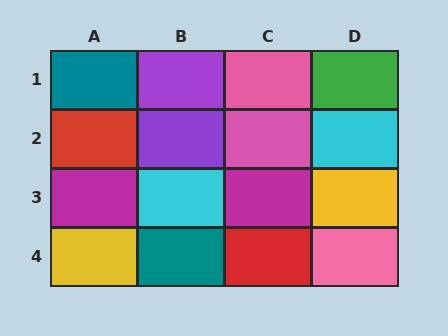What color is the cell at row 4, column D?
Pink.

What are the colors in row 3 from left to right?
Magenta, cyan, magenta, yellow.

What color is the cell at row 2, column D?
Cyan.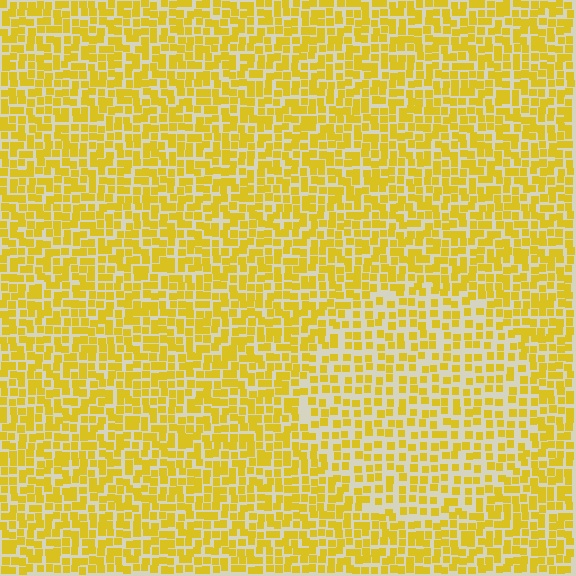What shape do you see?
I see a circle.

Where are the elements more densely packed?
The elements are more densely packed outside the circle boundary.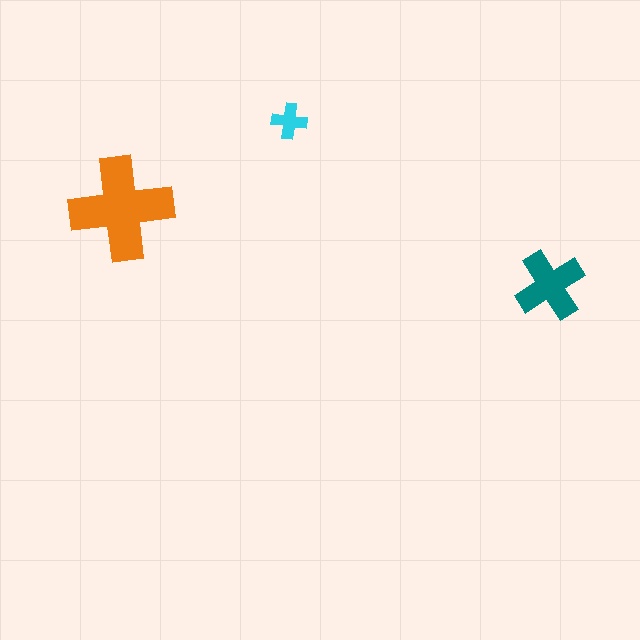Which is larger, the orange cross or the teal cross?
The orange one.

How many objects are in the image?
There are 3 objects in the image.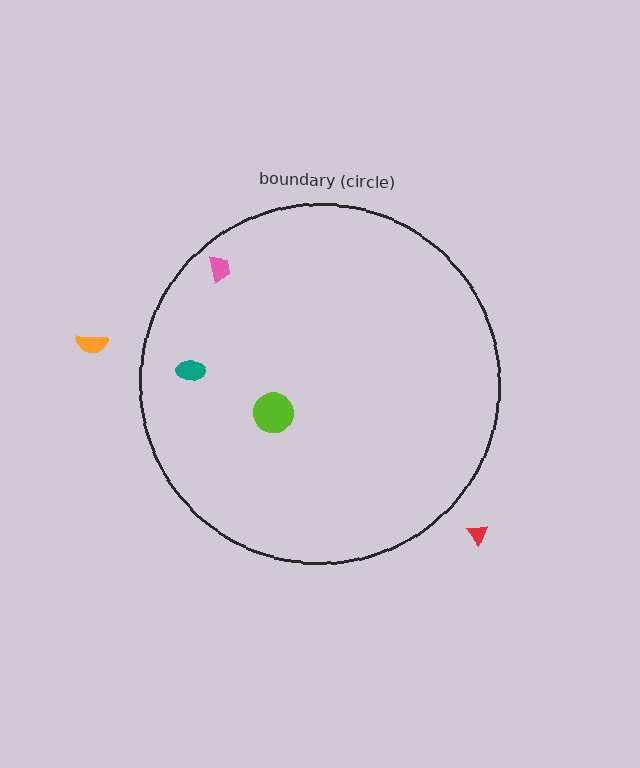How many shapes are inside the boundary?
3 inside, 2 outside.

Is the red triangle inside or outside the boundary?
Outside.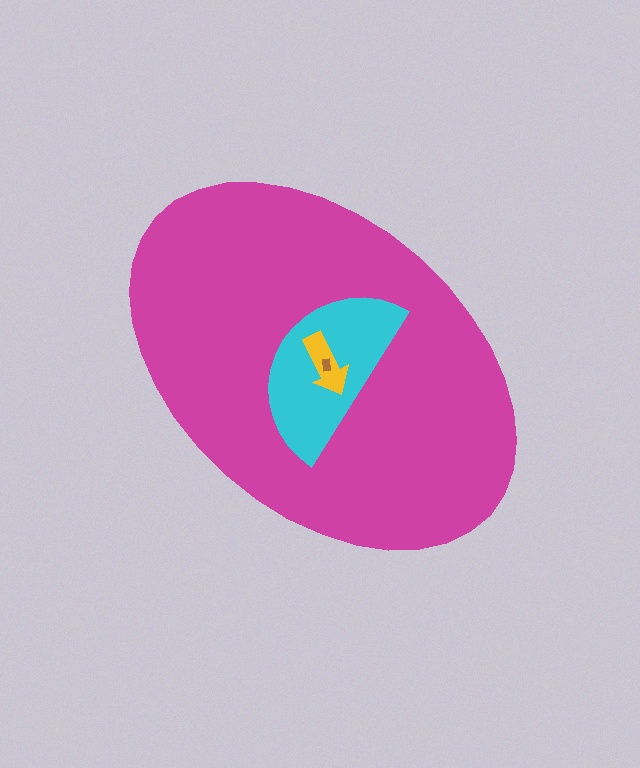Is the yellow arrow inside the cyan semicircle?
Yes.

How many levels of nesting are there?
4.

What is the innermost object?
The brown rectangle.